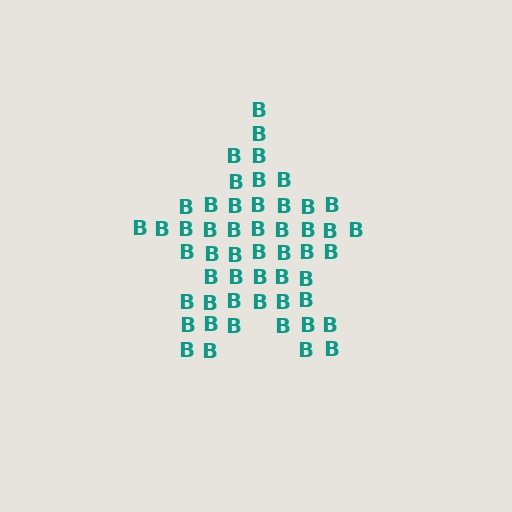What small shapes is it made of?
It is made of small letter B's.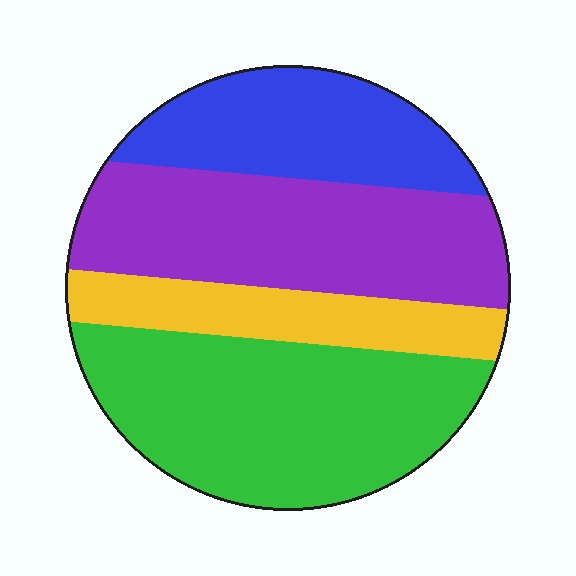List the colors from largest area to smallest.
From largest to smallest: green, purple, blue, yellow.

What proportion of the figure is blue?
Blue covers roughly 20% of the figure.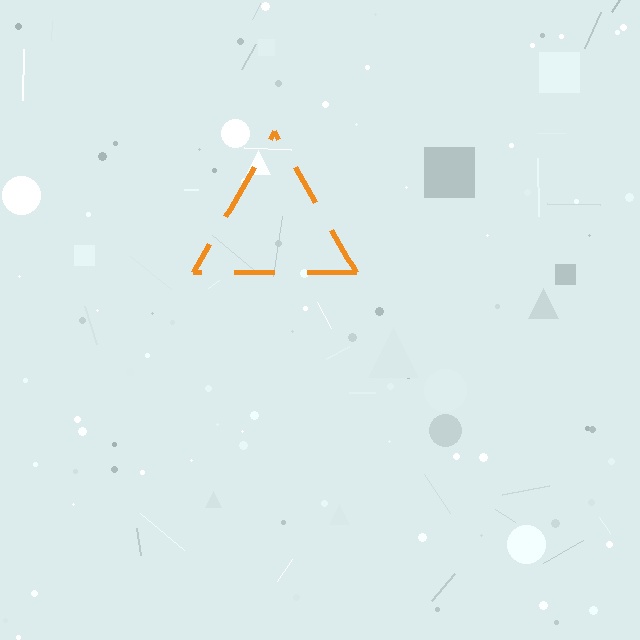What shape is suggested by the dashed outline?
The dashed outline suggests a triangle.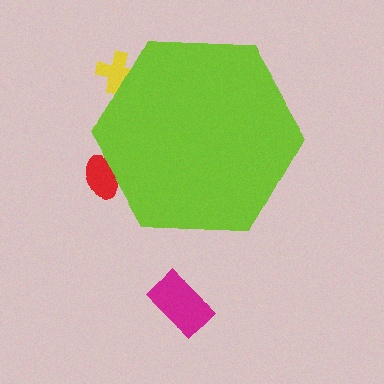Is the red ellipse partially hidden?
Yes, the red ellipse is partially hidden behind the lime hexagon.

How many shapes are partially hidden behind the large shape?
2 shapes are partially hidden.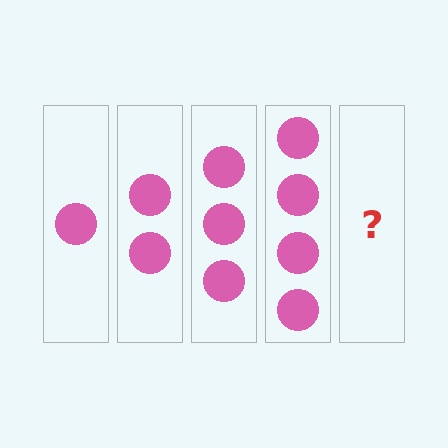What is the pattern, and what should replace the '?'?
The pattern is that each step adds one more circle. The '?' should be 5 circles.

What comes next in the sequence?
The next element should be 5 circles.